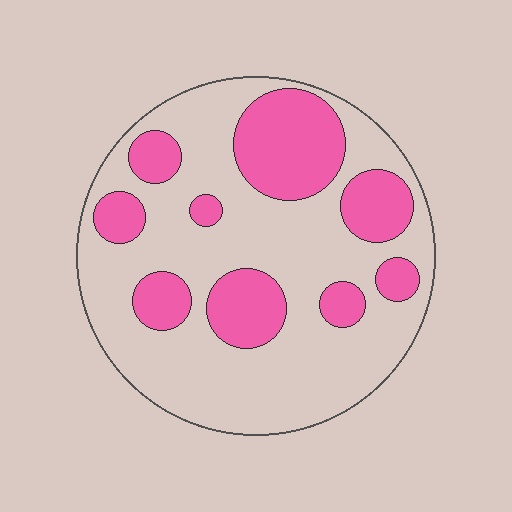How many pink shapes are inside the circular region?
9.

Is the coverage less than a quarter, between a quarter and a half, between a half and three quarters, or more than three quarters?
Between a quarter and a half.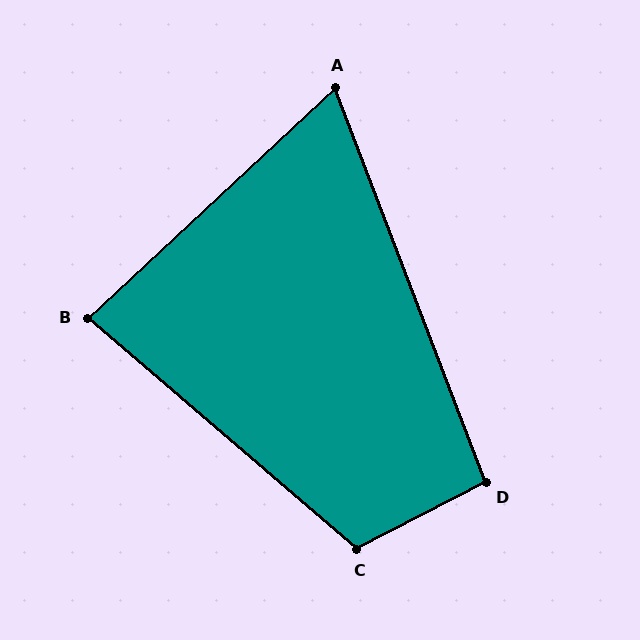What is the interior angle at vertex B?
Approximately 84 degrees (acute).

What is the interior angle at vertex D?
Approximately 96 degrees (obtuse).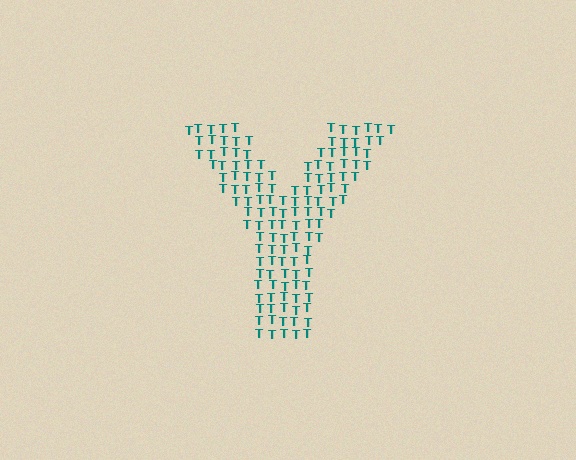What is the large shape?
The large shape is the letter Y.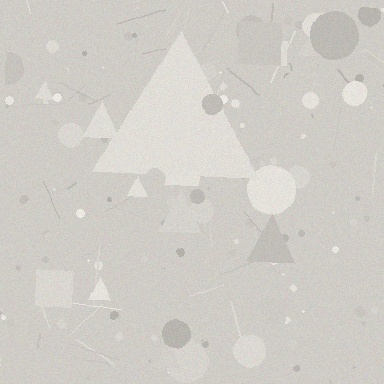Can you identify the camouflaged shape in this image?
The camouflaged shape is a triangle.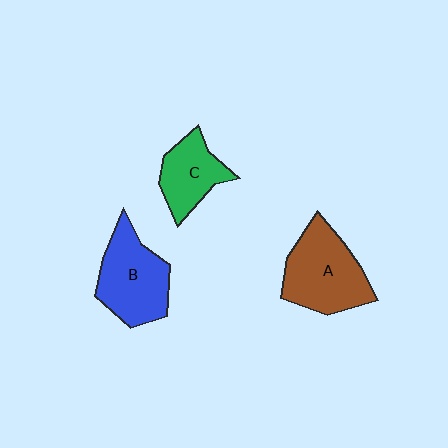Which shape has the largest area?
Shape A (brown).